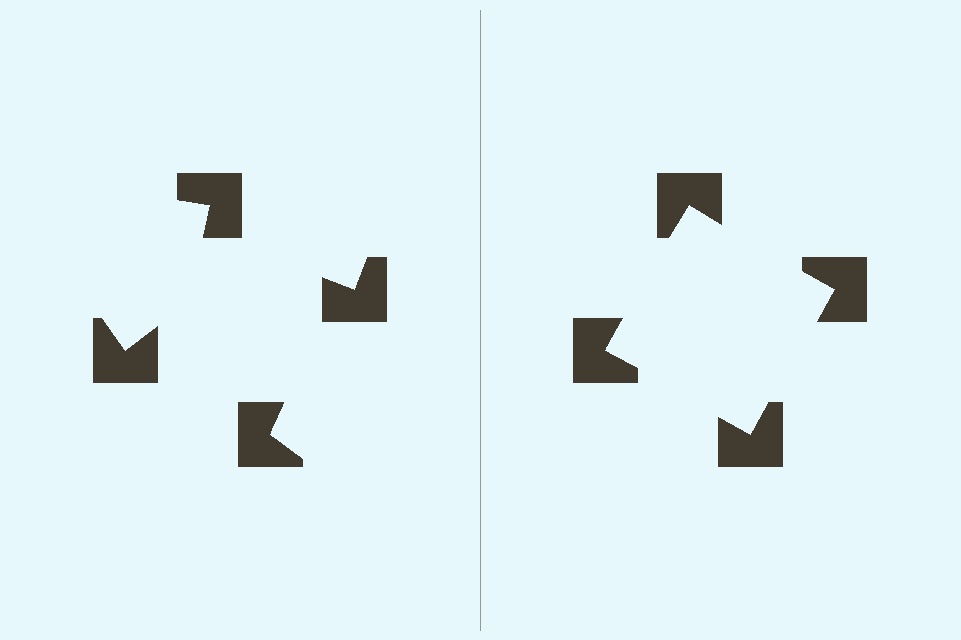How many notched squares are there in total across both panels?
8 — 4 on each side.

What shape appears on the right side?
An illusory square.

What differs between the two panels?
The notched squares are positioned identically on both sides; only the wedge orientations differ. On the right they align to a square; on the left they are misaligned.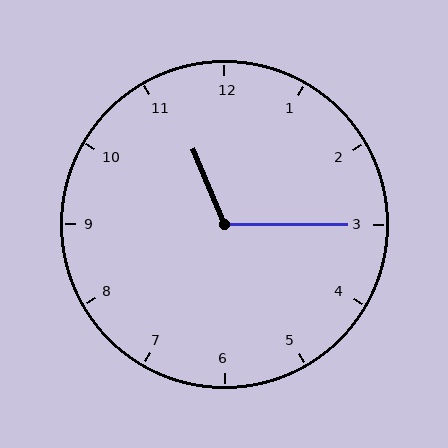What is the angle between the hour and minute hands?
Approximately 112 degrees.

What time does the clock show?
11:15.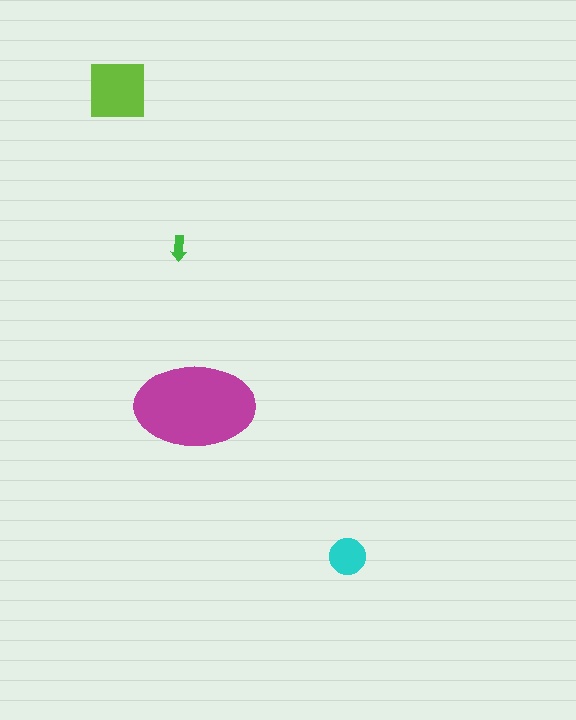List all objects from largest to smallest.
The magenta ellipse, the lime square, the cyan circle, the green arrow.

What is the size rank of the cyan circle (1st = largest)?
3rd.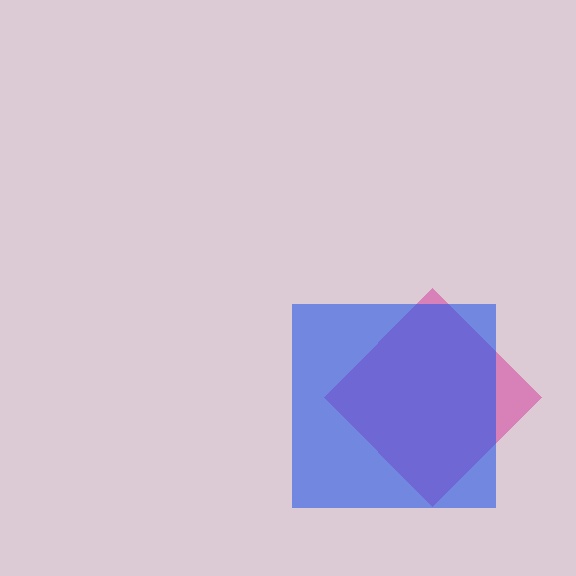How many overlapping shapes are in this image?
There are 2 overlapping shapes in the image.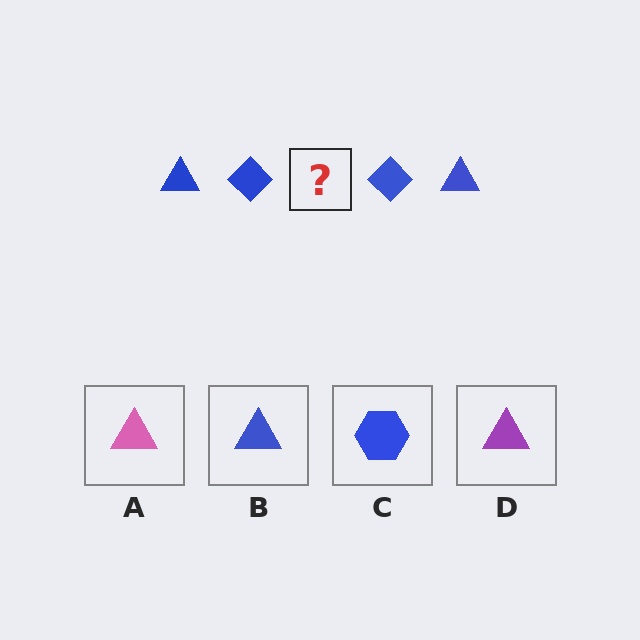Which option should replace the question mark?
Option B.